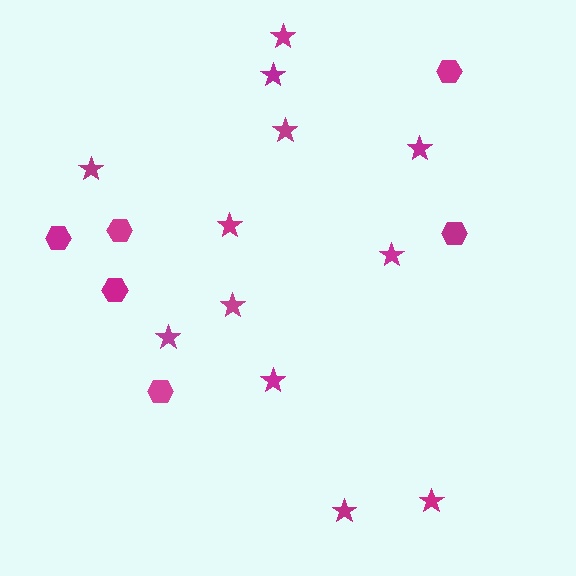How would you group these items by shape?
There are 2 groups: one group of stars (12) and one group of hexagons (6).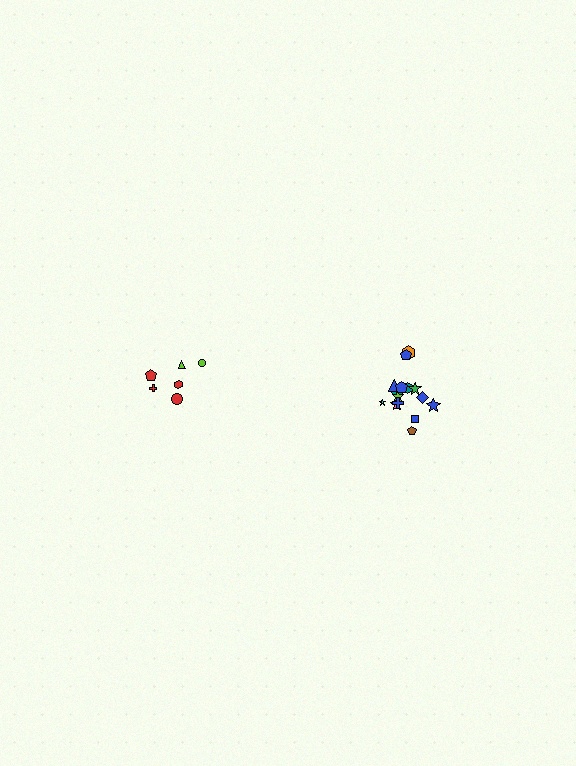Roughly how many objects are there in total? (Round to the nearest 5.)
Roughly 20 objects in total.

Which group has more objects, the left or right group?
The right group.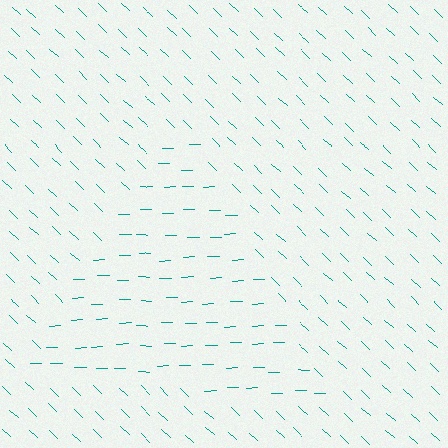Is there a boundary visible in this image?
Yes, there is a texture boundary formed by a change in line orientation.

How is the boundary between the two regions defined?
The boundary is defined purely by a change in line orientation (approximately 45 degrees difference). All lines are the same color and thickness.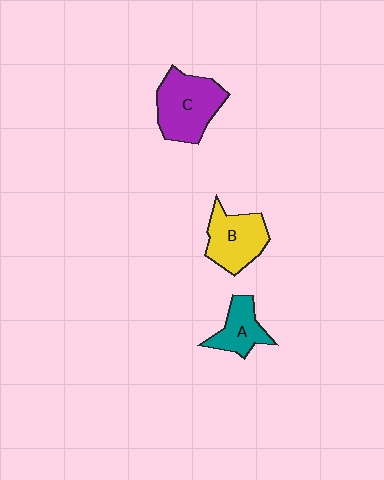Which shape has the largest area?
Shape C (purple).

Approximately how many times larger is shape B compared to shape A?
Approximately 1.4 times.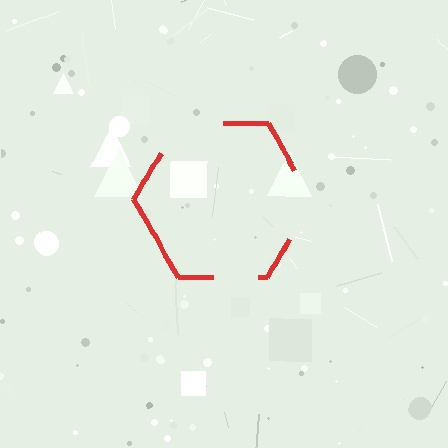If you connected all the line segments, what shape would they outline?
They would outline a hexagon.